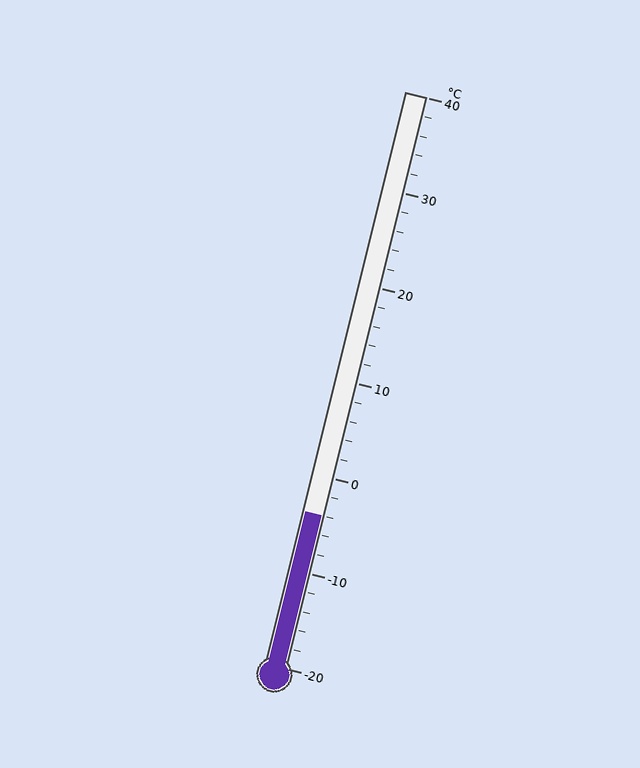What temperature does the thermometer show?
The thermometer shows approximately -4°C.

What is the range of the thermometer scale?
The thermometer scale ranges from -20°C to 40°C.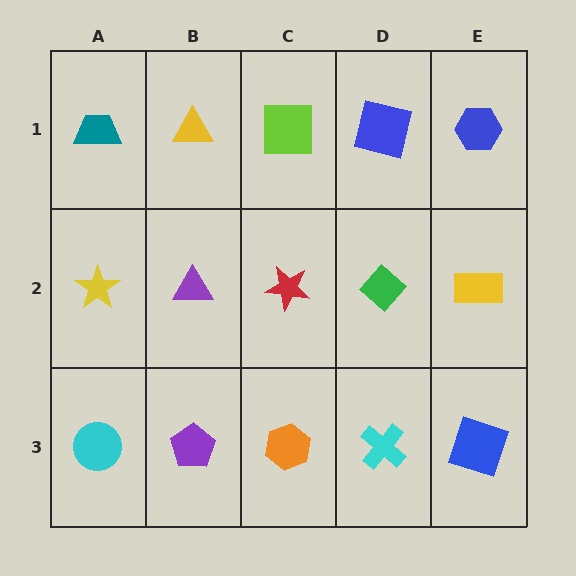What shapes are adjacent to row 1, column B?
A purple triangle (row 2, column B), a teal trapezoid (row 1, column A), a lime square (row 1, column C).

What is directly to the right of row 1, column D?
A blue hexagon.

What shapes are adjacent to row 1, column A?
A yellow star (row 2, column A), a yellow triangle (row 1, column B).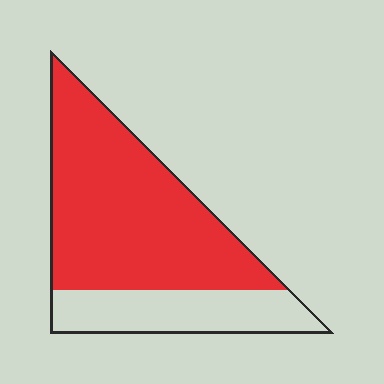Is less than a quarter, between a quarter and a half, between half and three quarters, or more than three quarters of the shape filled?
Between half and three quarters.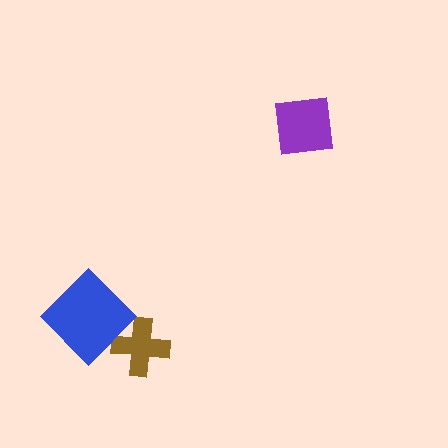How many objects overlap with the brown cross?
1 object overlaps with the brown cross.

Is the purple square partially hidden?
No, no other shape covers it.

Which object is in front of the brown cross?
The blue diamond is in front of the brown cross.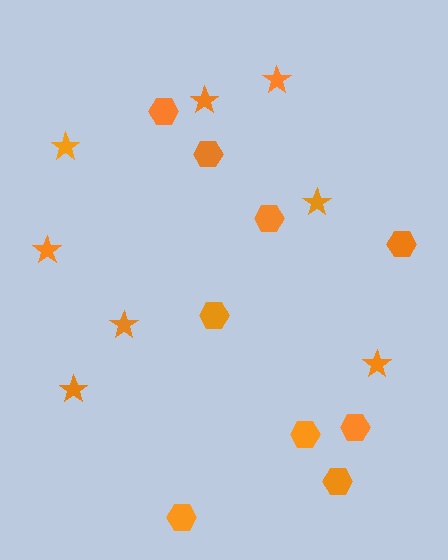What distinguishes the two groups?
There are 2 groups: one group of stars (8) and one group of hexagons (9).